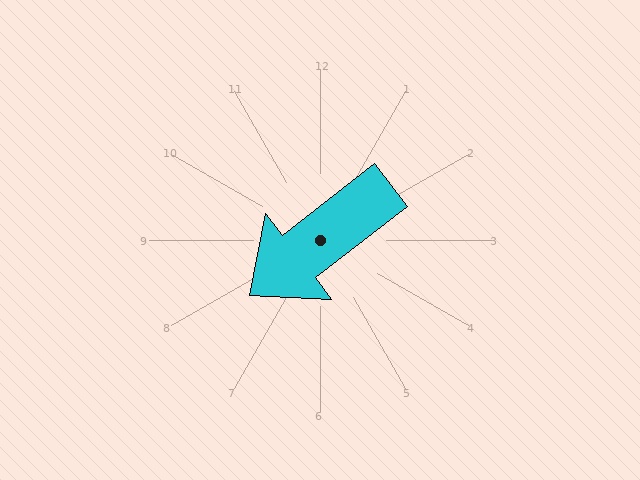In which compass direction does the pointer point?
Southwest.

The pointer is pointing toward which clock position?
Roughly 8 o'clock.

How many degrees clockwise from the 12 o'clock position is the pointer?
Approximately 232 degrees.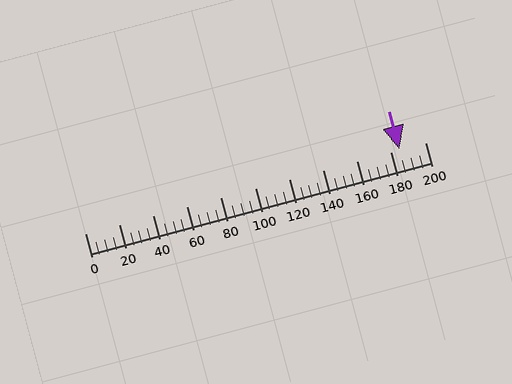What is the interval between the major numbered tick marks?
The major tick marks are spaced 20 units apart.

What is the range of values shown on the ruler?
The ruler shows values from 0 to 200.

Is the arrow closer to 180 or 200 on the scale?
The arrow is closer to 180.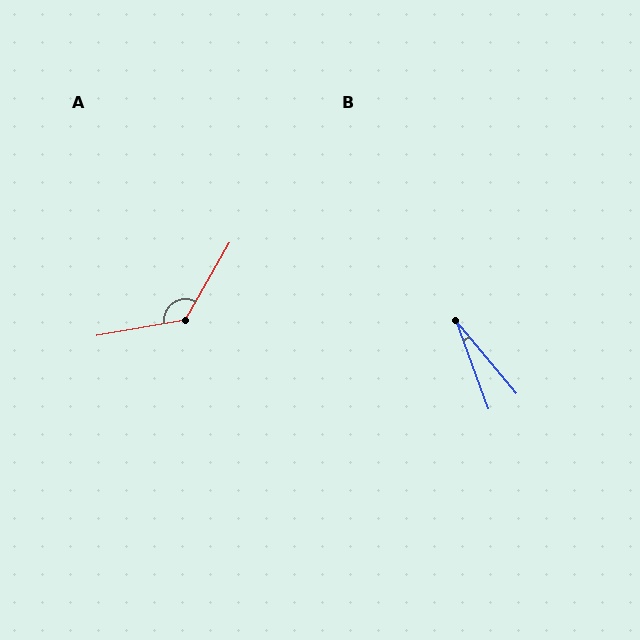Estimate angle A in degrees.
Approximately 130 degrees.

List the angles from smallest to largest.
B (20°), A (130°).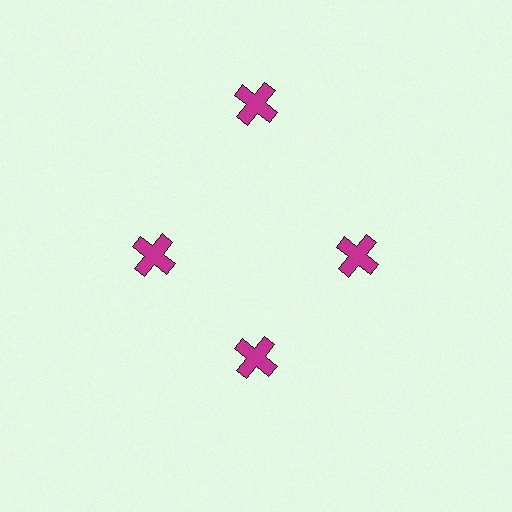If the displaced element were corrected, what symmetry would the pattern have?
It would have 4-fold rotational symmetry — the pattern would map onto itself every 90 degrees.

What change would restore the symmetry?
The symmetry would be restored by moving it inward, back onto the ring so that all 4 crosses sit at equal angles and equal distance from the center.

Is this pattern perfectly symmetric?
No. The 4 magenta crosses are arranged in a ring, but one element near the 12 o'clock position is pushed outward from the center, breaking the 4-fold rotational symmetry.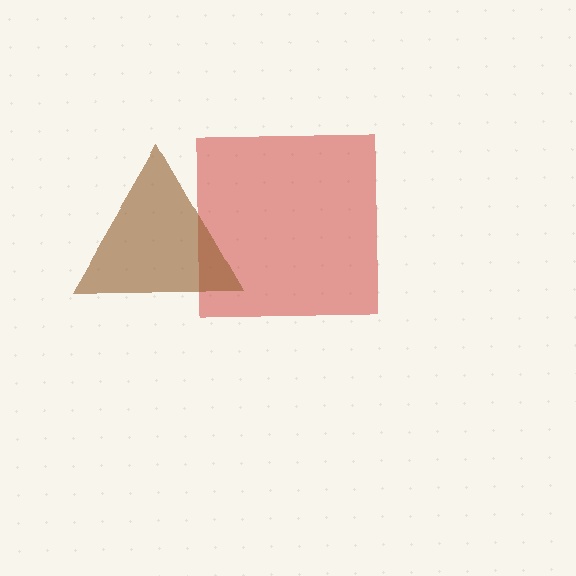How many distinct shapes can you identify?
There are 2 distinct shapes: a red square, a brown triangle.